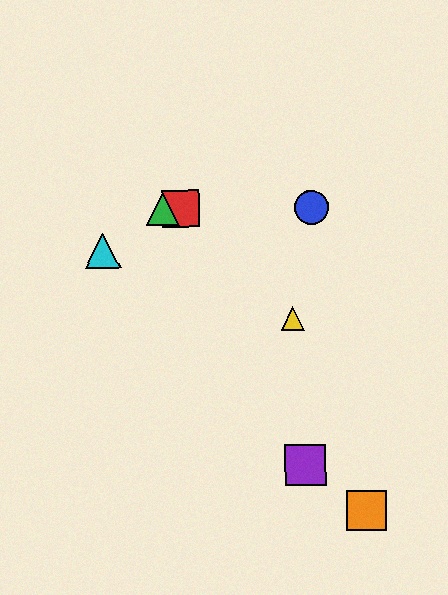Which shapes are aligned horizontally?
The red square, the blue circle, the green triangle are aligned horizontally.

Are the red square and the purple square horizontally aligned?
No, the red square is at y≈209 and the purple square is at y≈465.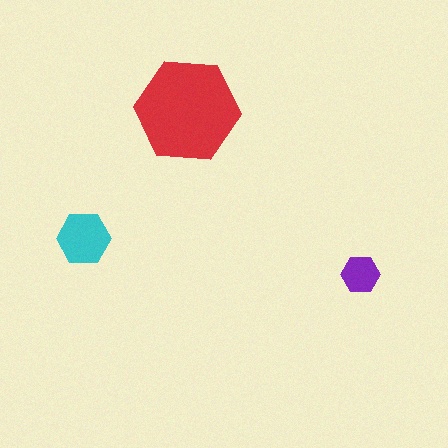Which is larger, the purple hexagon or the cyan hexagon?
The cyan one.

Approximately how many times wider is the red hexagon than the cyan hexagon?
About 2 times wider.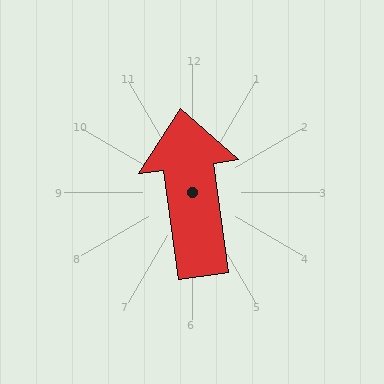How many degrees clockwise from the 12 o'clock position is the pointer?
Approximately 352 degrees.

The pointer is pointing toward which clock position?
Roughly 12 o'clock.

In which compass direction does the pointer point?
North.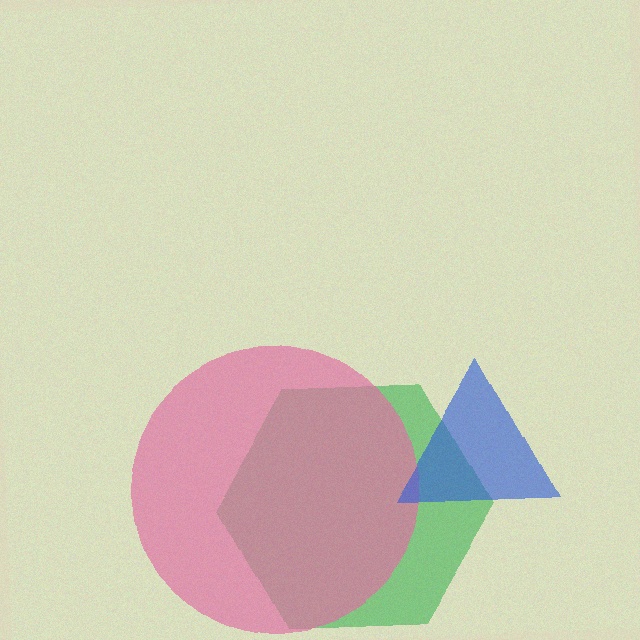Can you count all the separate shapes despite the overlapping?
Yes, there are 3 separate shapes.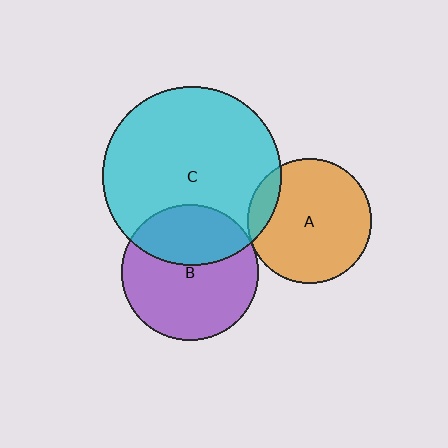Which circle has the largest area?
Circle C (cyan).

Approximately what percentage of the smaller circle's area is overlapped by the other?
Approximately 5%.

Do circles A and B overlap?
Yes.